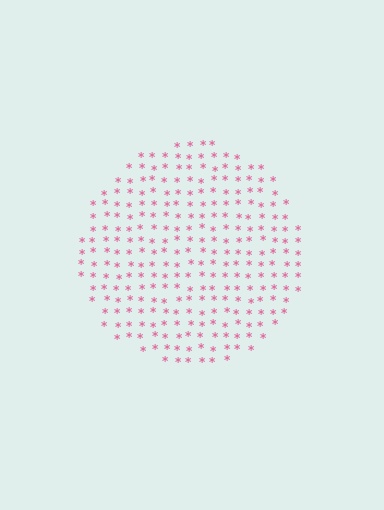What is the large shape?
The large shape is a circle.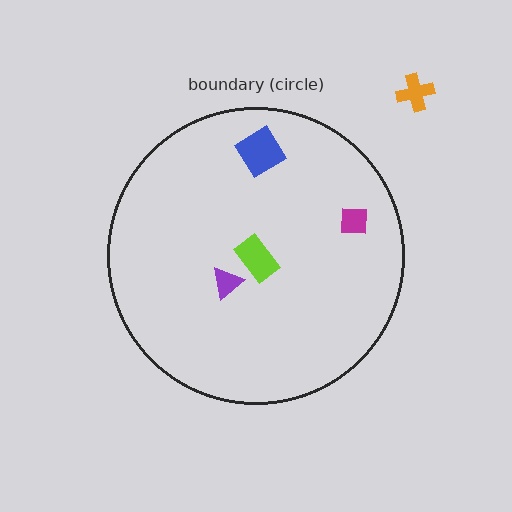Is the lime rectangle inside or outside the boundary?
Inside.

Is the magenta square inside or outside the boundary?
Inside.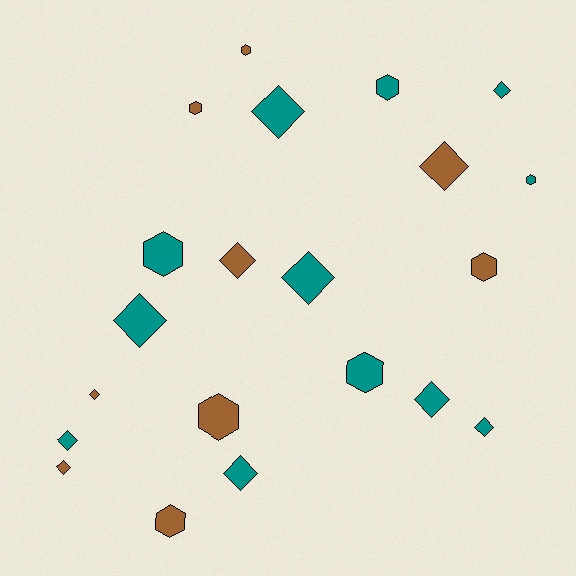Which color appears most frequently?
Teal, with 12 objects.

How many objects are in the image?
There are 21 objects.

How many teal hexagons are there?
There are 4 teal hexagons.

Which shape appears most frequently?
Diamond, with 12 objects.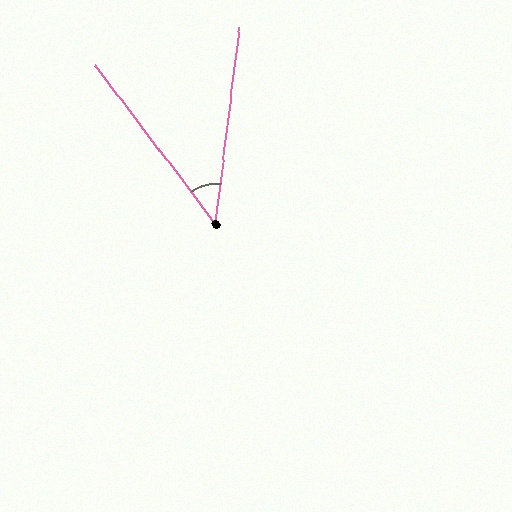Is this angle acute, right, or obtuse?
It is acute.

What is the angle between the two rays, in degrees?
Approximately 44 degrees.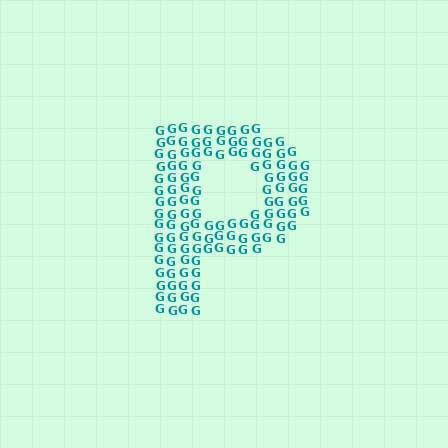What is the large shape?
The large shape is the letter P.